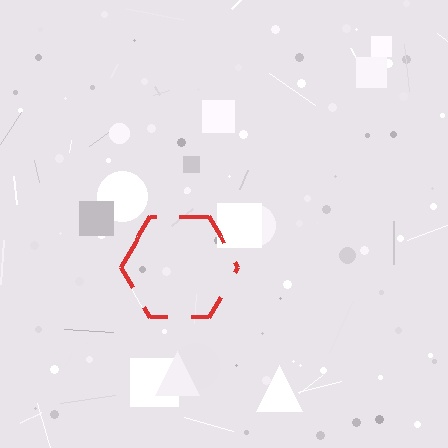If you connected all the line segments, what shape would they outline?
They would outline a hexagon.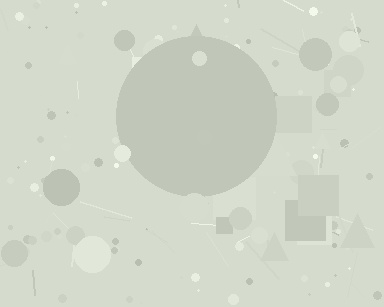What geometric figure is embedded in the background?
A circle is embedded in the background.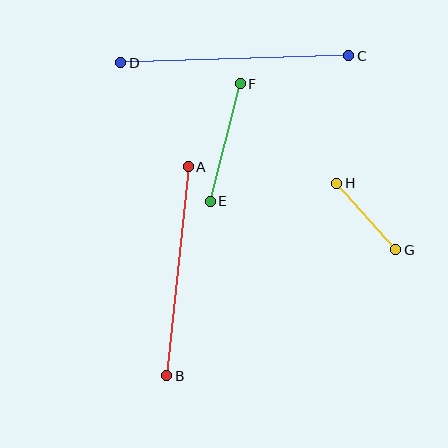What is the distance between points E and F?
The distance is approximately 121 pixels.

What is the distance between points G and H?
The distance is approximately 89 pixels.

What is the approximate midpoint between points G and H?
The midpoint is at approximately (366, 216) pixels.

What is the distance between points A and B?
The distance is approximately 210 pixels.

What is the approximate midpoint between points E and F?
The midpoint is at approximately (225, 142) pixels.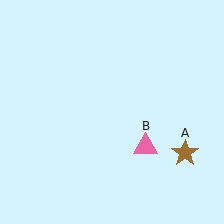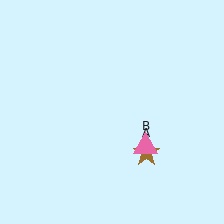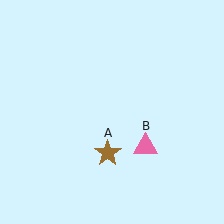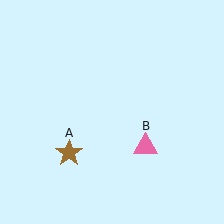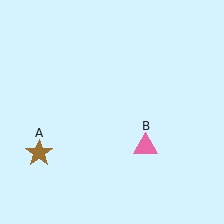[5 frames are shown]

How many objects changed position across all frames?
1 object changed position: brown star (object A).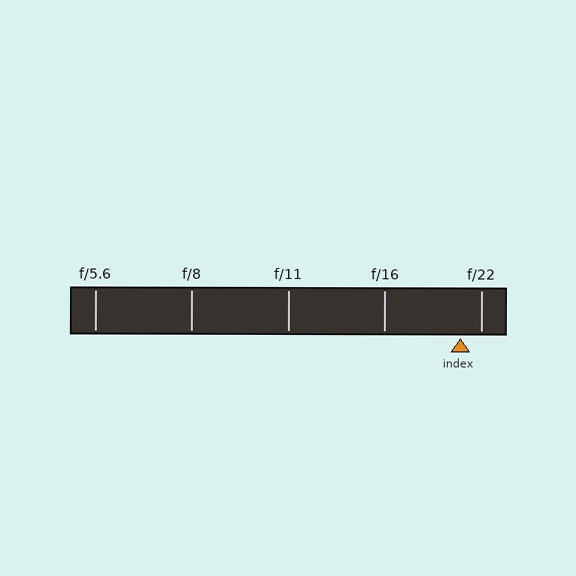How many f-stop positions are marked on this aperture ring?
There are 5 f-stop positions marked.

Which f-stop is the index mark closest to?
The index mark is closest to f/22.